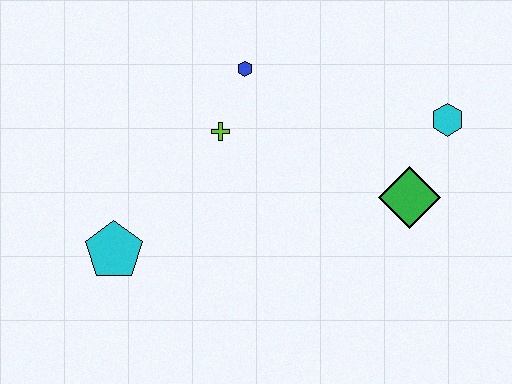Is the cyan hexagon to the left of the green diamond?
No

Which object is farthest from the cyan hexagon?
The cyan pentagon is farthest from the cyan hexagon.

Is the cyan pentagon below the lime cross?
Yes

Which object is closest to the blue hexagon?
The lime cross is closest to the blue hexagon.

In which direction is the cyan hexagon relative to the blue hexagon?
The cyan hexagon is to the right of the blue hexagon.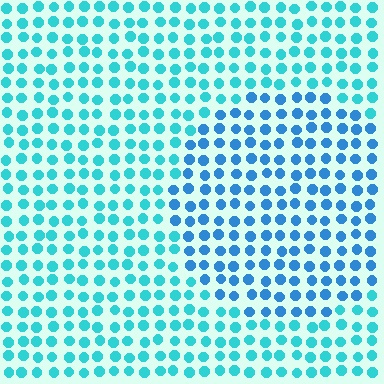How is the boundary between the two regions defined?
The boundary is defined purely by a slight shift in hue (about 27 degrees). Spacing, size, and orientation are identical on both sides.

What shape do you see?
I see a circle.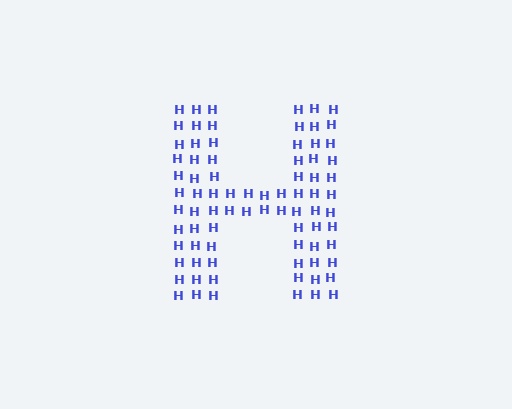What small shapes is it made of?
It is made of small letter H's.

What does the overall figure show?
The overall figure shows the letter H.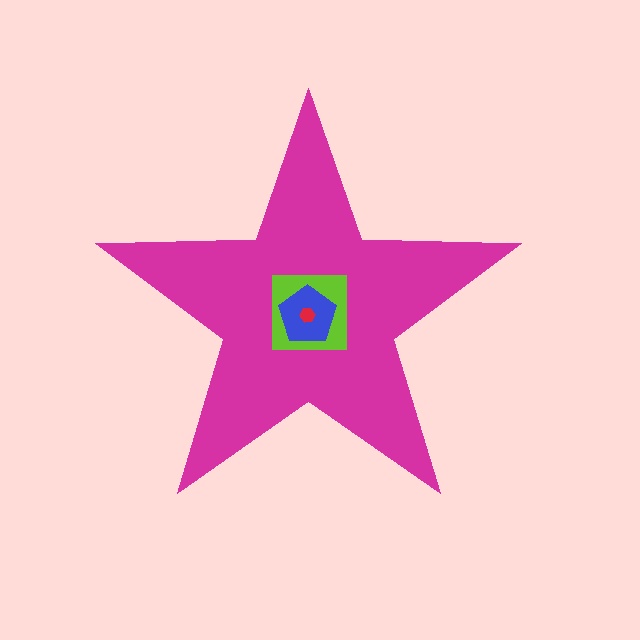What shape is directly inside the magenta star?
The lime square.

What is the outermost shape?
The magenta star.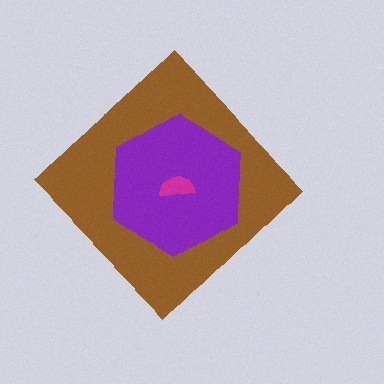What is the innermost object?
The magenta semicircle.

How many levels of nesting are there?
3.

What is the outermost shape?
The brown diamond.